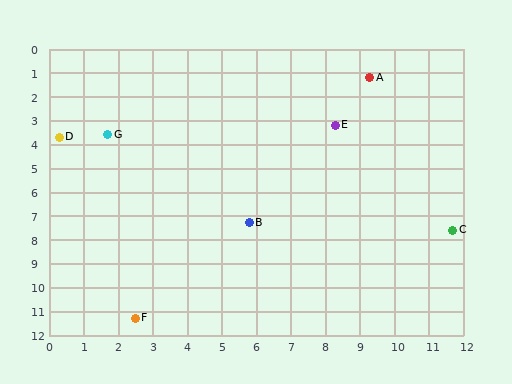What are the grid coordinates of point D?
Point D is at approximately (0.3, 3.7).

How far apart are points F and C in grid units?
Points F and C are about 9.9 grid units apart.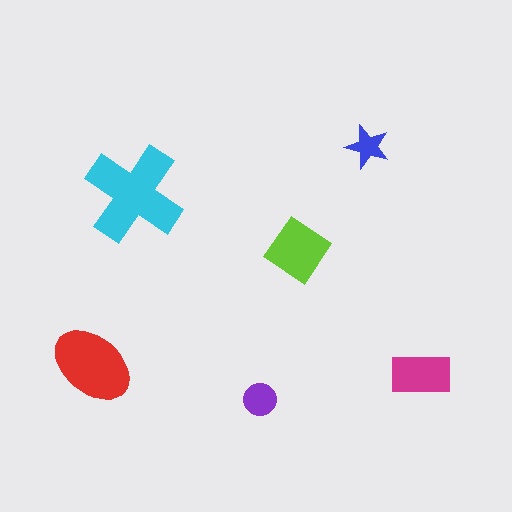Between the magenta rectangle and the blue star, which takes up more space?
The magenta rectangle.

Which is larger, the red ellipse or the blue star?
The red ellipse.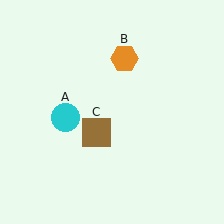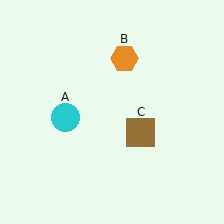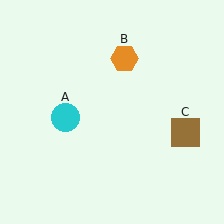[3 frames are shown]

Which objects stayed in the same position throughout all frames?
Cyan circle (object A) and orange hexagon (object B) remained stationary.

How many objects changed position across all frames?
1 object changed position: brown square (object C).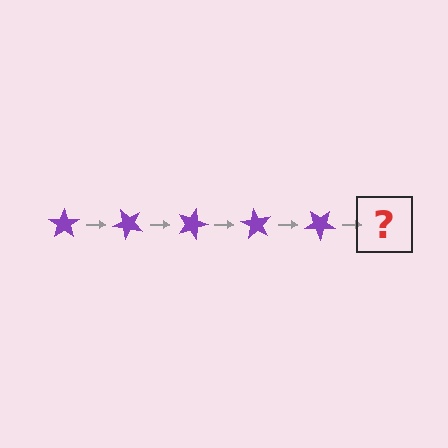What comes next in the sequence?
The next element should be a purple star rotated 225 degrees.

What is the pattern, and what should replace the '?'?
The pattern is that the star rotates 45 degrees each step. The '?' should be a purple star rotated 225 degrees.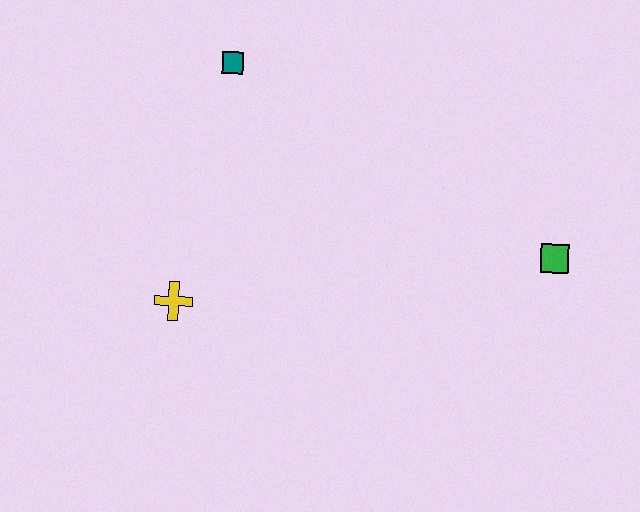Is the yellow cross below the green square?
Yes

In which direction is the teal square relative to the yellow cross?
The teal square is above the yellow cross.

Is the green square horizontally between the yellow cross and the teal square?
No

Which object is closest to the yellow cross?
The teal square is closest to the yellow cross.